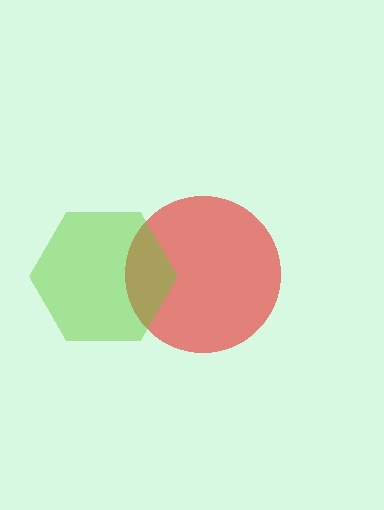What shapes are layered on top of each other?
The layered shapes are: a red circle, a lime hexagon.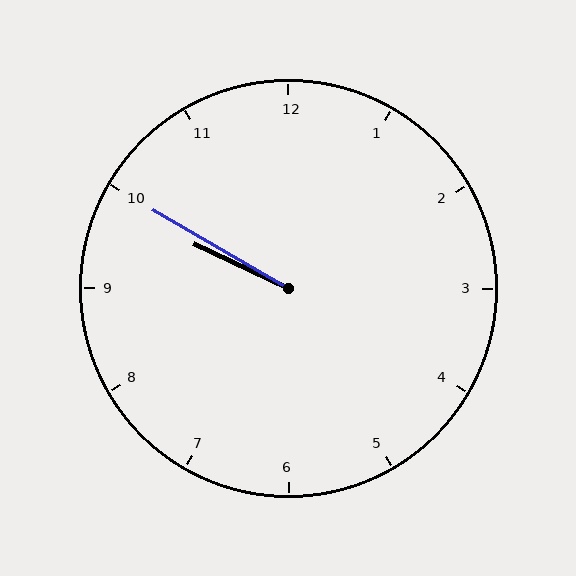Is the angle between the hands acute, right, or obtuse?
It is acute.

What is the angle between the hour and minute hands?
Approximately 5 degrees.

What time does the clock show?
9:50.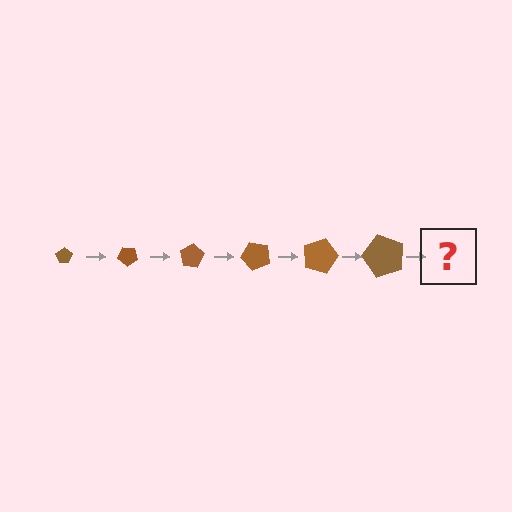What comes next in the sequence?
The next element should be a pentagon, larger than the previous one and rotated 240 degrees from the start.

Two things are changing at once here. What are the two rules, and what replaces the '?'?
The two rules are that the pentagon grows larger each step and it rotates 40 degrees each step. The '?' should be a pentagon, larger than the previous one and rotated 240 degrees from the start.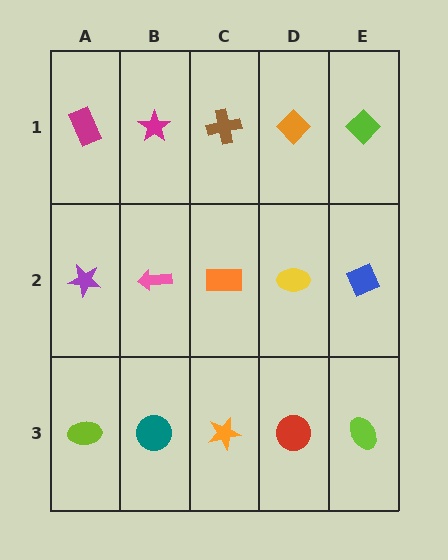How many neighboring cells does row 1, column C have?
3.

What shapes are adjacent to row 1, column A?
A purple star (row 2, column A), a magenta star (row 1, column B).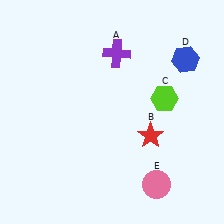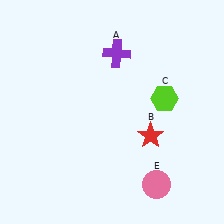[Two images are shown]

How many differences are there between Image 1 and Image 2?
There is 1 difference between the two images.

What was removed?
The blue hexagon (D) was removed in Image 2.